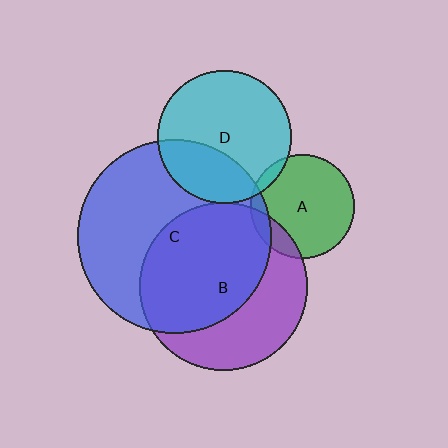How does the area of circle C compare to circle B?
Approximately 1.3 times.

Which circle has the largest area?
Circle C (blue).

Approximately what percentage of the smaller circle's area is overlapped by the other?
Approximately 10%.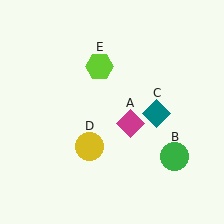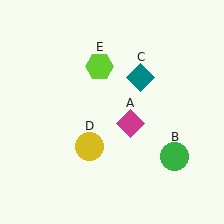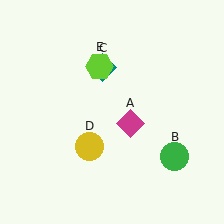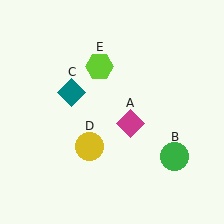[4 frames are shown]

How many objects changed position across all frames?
1 object changed position: teal diamond (object C).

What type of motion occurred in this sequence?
The teal diamond (object C) rotated counterclockwise around the center of the scene.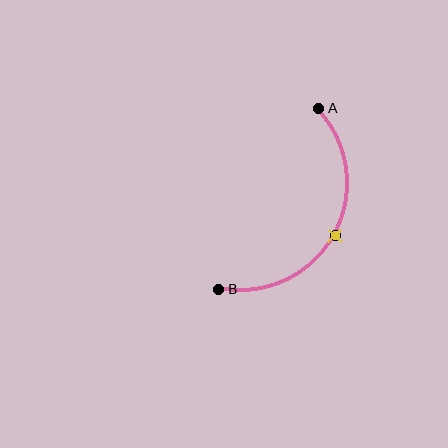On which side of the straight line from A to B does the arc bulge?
The arc bulges to the right of the straight line connecting A and B.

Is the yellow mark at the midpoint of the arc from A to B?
Yes. The yellow mark lies on the arc at equal arc-length from both A and B — it is the arc midpoint.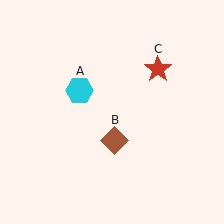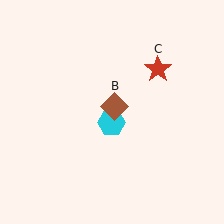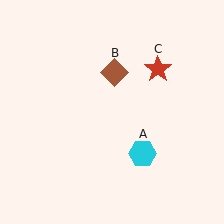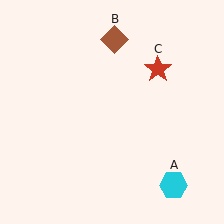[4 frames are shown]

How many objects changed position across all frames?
2 objects changed position: cyan hexagon (object A), brown diamond (object B).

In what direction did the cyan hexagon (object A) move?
The cyan hexagon (object A) moved down and to the right.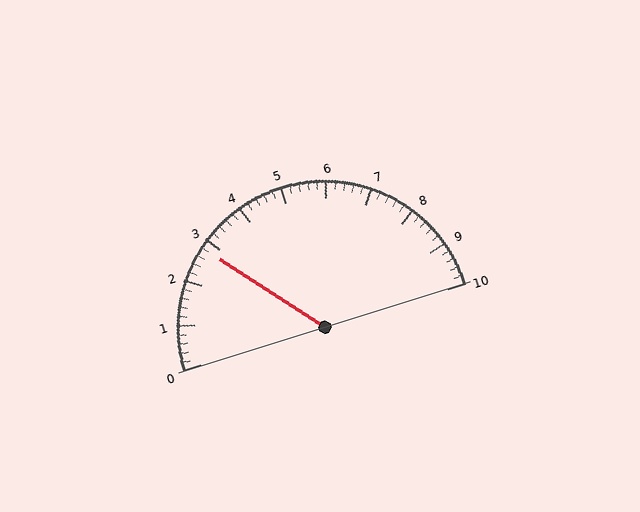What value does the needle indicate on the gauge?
The needle indicates approximately 2.8.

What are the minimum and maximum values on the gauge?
The gauge ranges from 0 to 10.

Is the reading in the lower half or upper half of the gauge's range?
The reading is in the lower half of the range (0 to 10).